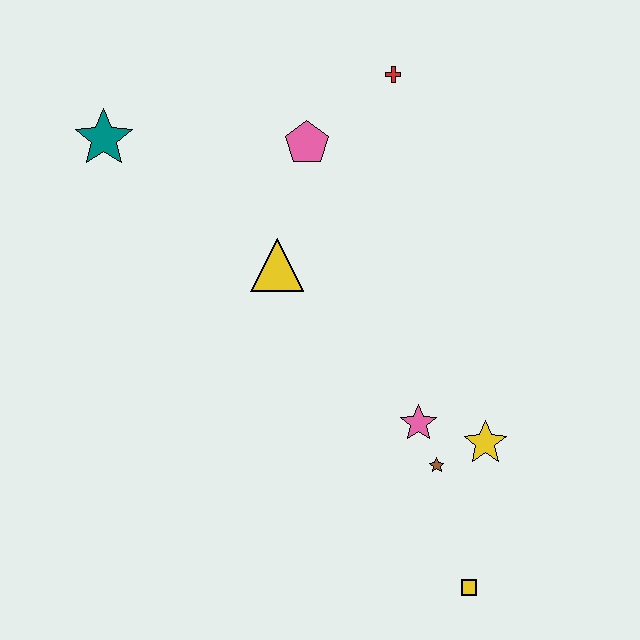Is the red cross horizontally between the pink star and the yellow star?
No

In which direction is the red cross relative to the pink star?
The red cross is above the pink star.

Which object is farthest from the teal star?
The yellow square is farthest from the teal star.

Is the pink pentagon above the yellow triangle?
Yes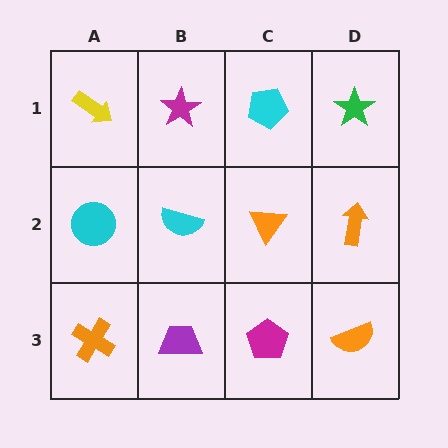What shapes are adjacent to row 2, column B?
A magenta star (row 1, column B), a purple trapezoid (row 3, column B), a cyan circle (row 2, column A), an orange triangle (row 2, column C).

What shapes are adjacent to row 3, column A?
A cyan circle (row 2, column A), a purple trapezoid (row 3, column B).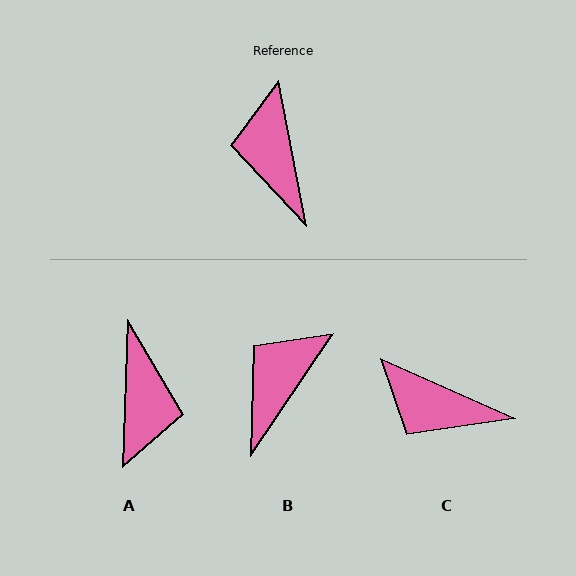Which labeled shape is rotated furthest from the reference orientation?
A, about 167 degrees away.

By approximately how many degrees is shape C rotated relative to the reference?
Approximately 55 degrees counter-clockwise.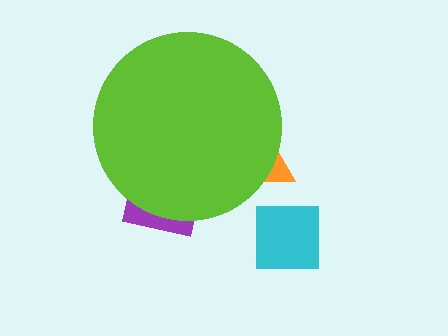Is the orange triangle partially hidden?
Yes, the orange triangle is partially hidden behind the lime circle.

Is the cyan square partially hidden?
No, the cyan square is fully visible.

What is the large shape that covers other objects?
A lime circle.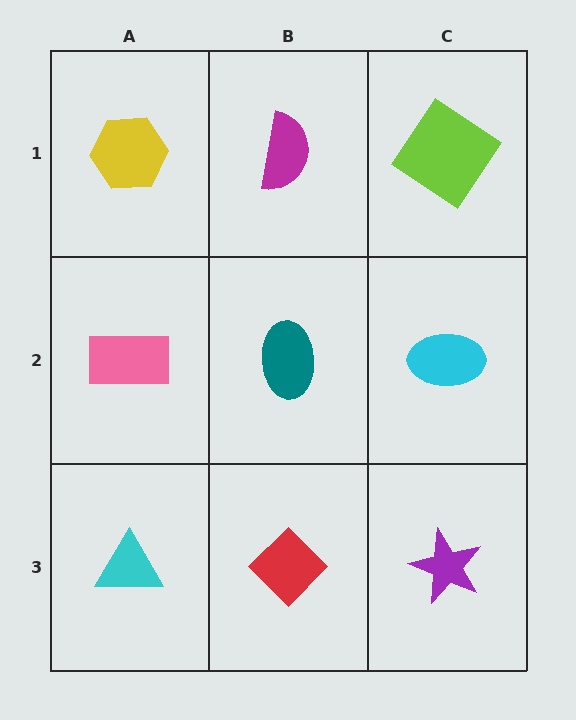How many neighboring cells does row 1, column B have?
3.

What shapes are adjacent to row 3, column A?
A pink rectangle (row 2, column A), a red diamond (row 3, column B).